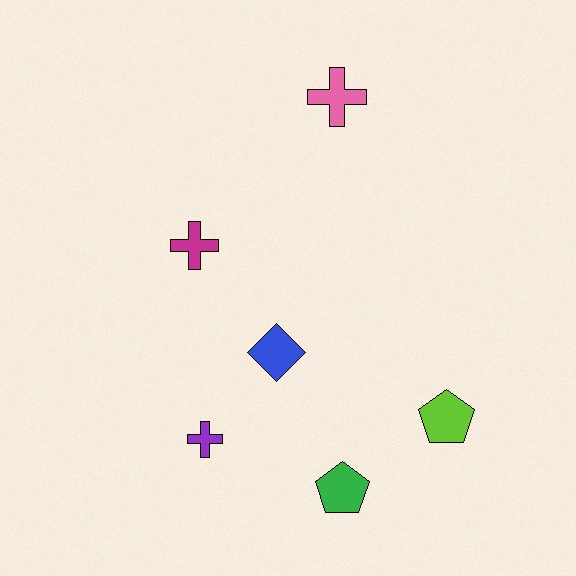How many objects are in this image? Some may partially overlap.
There are 6 objects.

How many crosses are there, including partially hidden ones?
There are 3 crosses.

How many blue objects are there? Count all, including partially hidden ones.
There is 1 blue object.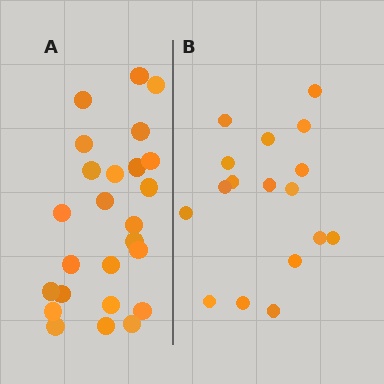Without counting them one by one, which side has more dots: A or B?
Region A (the left region) has more dots.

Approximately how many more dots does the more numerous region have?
Region A has roughly 8 or so more dots than region B.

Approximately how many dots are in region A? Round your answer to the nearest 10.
About 20 dots. (The exact count is 25, which rounds to 20.)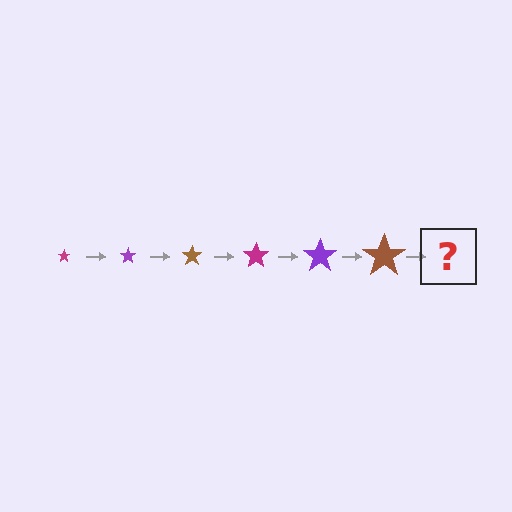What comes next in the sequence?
The next element should be a magenta star, larger than the previous one.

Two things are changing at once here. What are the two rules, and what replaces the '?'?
The two rules are that the star grows larger each step and the color cycles through magenta, purple, and brown. The '?' should be a magenta star, larger than the previous one.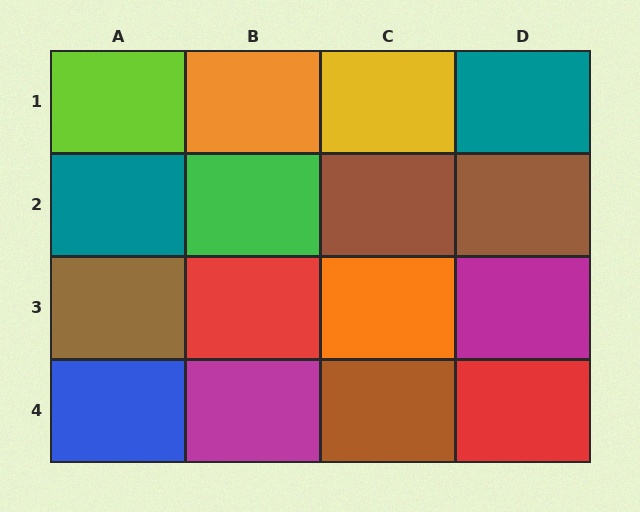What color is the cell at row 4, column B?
Magenta.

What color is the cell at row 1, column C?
Yellow.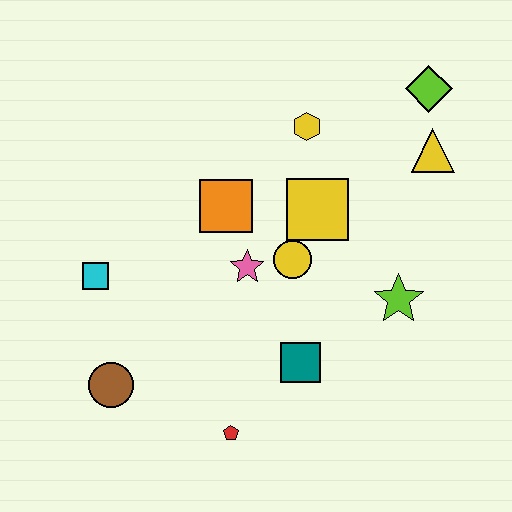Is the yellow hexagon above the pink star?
Yes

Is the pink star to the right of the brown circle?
Yes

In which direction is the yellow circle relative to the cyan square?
The yellow circle is to the right of the cyan square.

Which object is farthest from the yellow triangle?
The brown circle is farthest from the yellow triangle.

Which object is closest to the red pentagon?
The teal square is closest to the red pentagon.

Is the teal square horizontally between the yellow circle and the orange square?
No